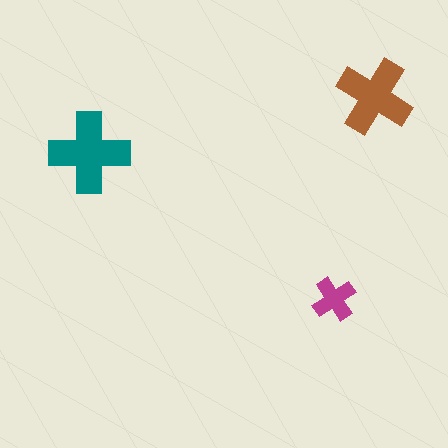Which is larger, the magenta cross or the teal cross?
The teal one.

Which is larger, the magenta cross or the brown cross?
The brown one.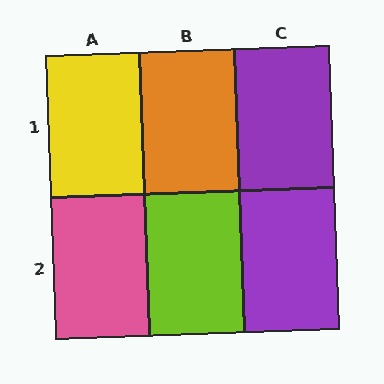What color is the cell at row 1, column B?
Orange.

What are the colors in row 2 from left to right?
Pink, lime, purple.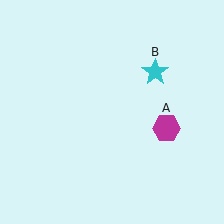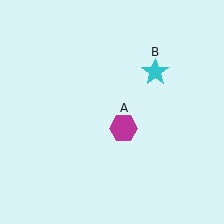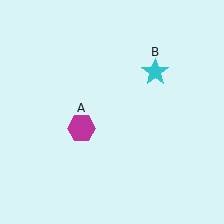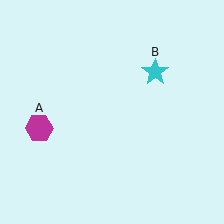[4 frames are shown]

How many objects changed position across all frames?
1 object changed position: magenta hexagon (object A).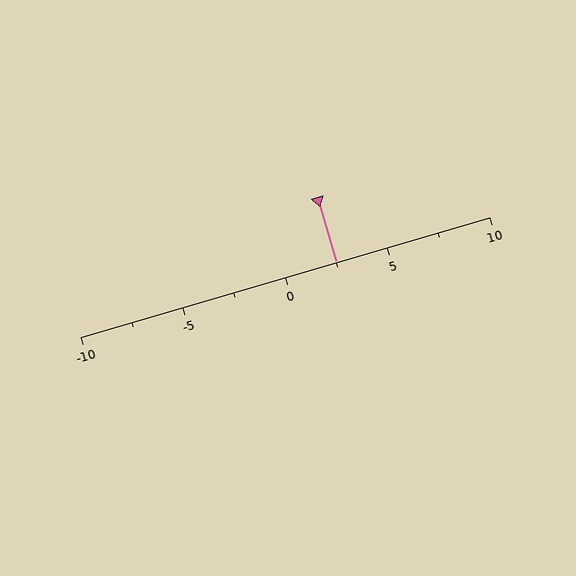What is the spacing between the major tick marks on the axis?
The major ticks are spaced 5 apart.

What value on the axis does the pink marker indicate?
The marker indicates approximately 2.5.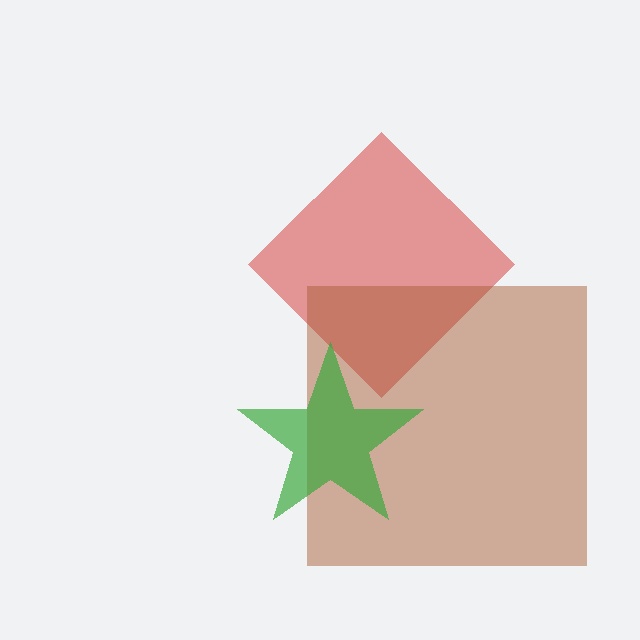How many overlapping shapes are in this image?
There are 3 overlapping shapes in the image.